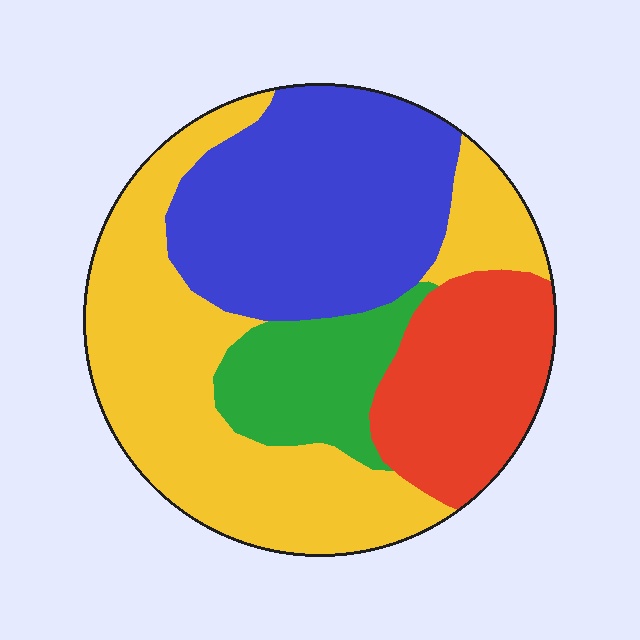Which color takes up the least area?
Green, at roughly 10%.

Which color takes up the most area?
Yellow, at roughly 40%.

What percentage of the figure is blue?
Blue takes up about one third (1/3) of the figure.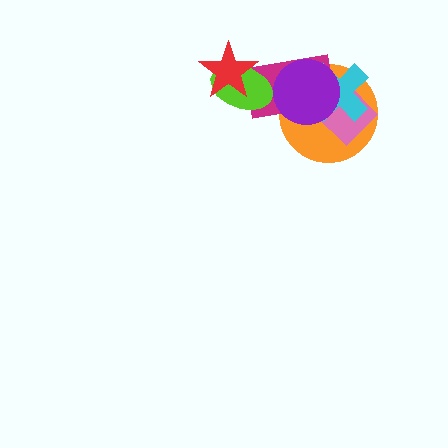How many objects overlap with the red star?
2 objects overlap with the red star.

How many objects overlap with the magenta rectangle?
6 objects overlap with the magenta rectangle.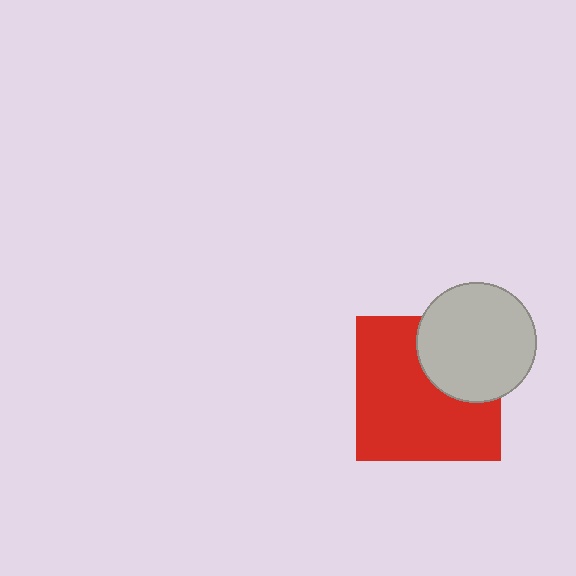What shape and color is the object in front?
The object in front is a light gray circle.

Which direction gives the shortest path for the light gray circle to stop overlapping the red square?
Moving toward the upper-right gives the shortest separation.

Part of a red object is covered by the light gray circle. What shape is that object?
It is a square.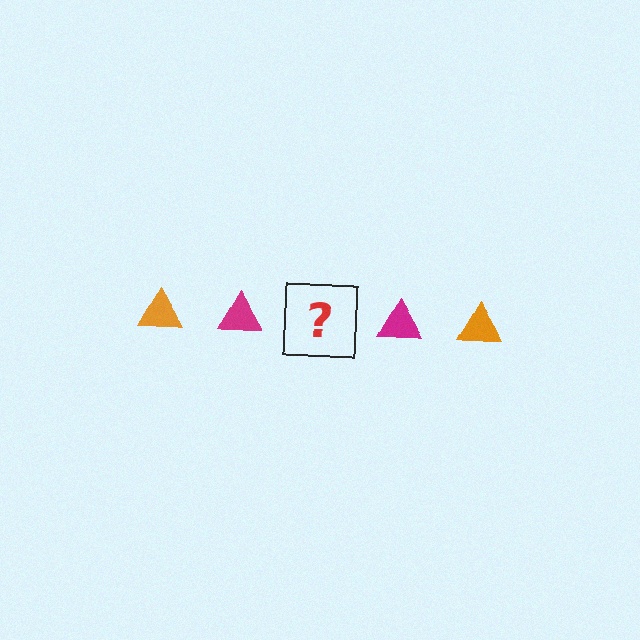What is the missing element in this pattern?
The missing element is an orange triangle.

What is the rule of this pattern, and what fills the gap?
The rule is that the pattern cycles through orange, magenta triangles. The gap should be filled with an orange triangle.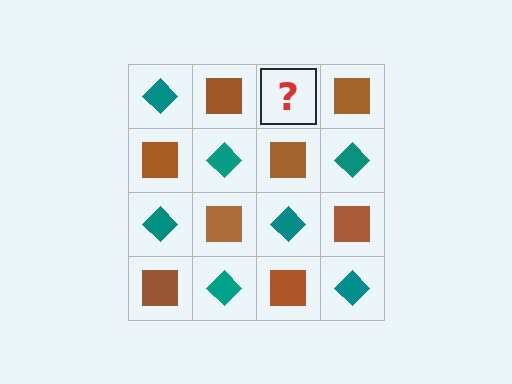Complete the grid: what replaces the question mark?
The question mark should be replaced with a teal diamond.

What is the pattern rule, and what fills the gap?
The rule is that it alternates teal diamond and brown square in a checkerboard pattern. The gap should be filled with a teal diamond.